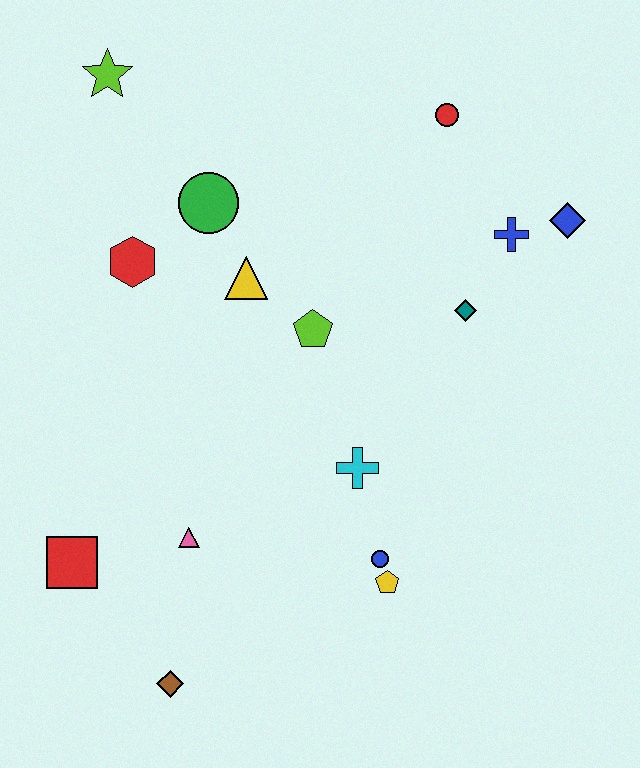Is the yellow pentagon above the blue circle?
No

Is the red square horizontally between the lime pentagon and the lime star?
No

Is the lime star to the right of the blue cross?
No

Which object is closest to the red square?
The pink triangle is closest to the red square.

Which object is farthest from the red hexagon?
The blue diamond is farthest from the red hexagon.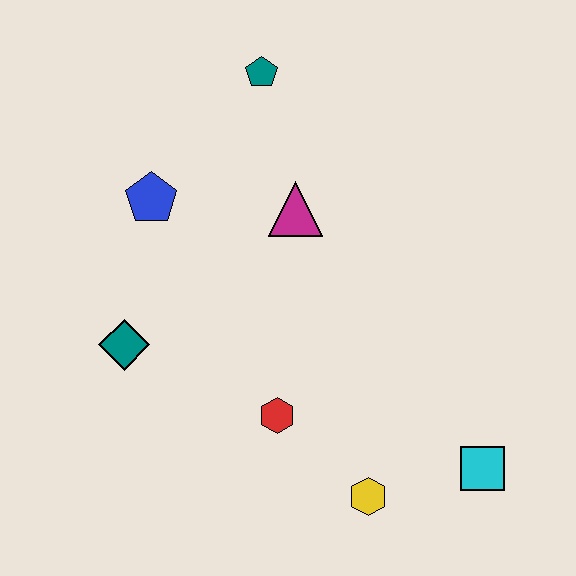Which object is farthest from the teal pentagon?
The cyan square is farthest from the teal pentagon.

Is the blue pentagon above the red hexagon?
Yes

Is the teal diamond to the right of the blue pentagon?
No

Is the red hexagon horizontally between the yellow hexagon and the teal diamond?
Yes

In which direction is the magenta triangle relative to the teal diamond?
The magenta triangle is to the right of the teal diamond.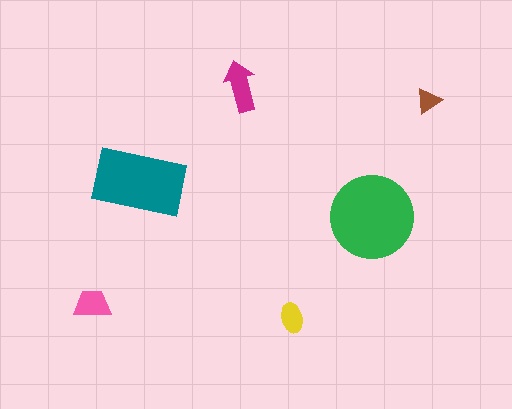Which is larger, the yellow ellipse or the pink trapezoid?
The pink trapezoid.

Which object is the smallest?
The brown triangle.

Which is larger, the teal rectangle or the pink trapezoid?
The teal rectangle.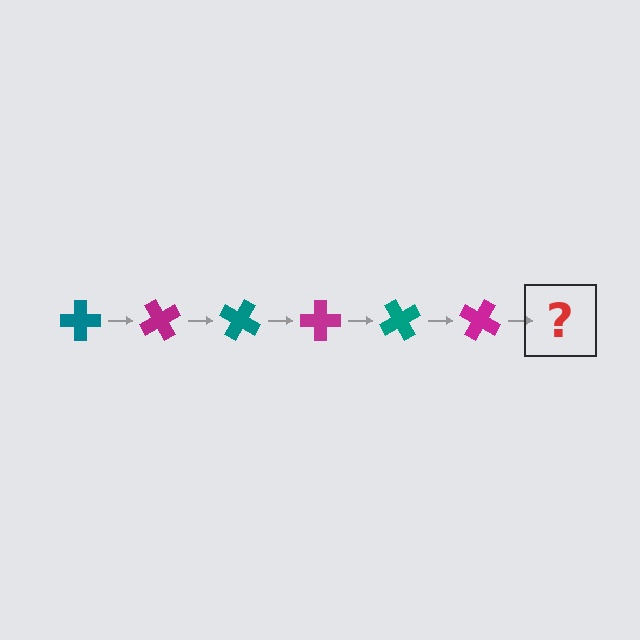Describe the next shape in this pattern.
It should be a teal cross, rotated 360 degrees from the start.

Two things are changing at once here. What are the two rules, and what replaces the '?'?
The two rules are that it rotates 60 degrees each step and the color cycles through teal and magenta. The '?' should be a teal cross, rotated 360 degrees from the start.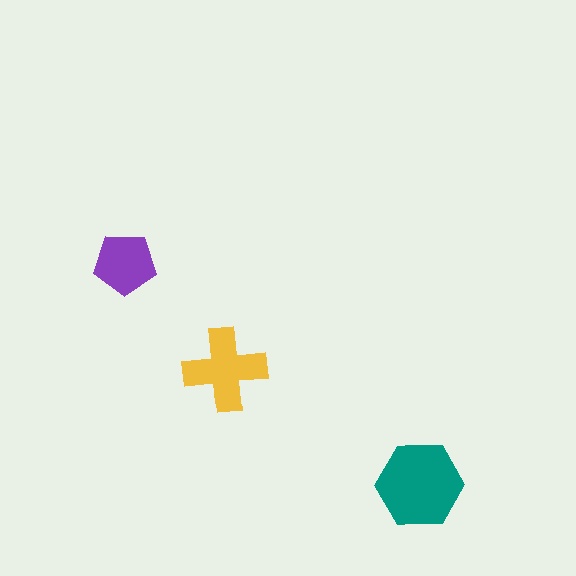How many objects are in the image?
There are 3 objects in the image.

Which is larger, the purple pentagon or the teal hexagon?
The teal hexagon.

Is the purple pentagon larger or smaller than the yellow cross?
Smaller.